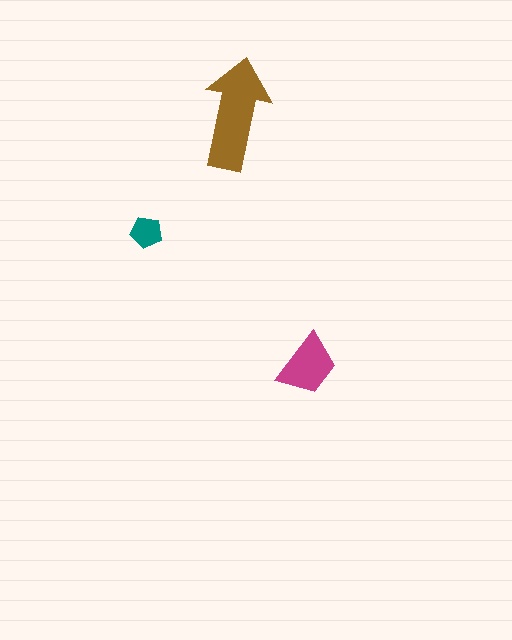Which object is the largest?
The brown arrow.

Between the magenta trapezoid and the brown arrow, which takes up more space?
The brown arrow.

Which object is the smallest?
The teal pentagon.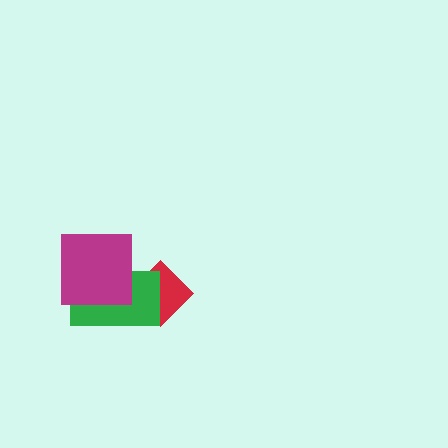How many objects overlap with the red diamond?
1 object overlaps with the red diamond.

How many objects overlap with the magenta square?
1 object overlaps with the magenta square.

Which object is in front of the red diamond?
The green rectangle is in front of the red diamond.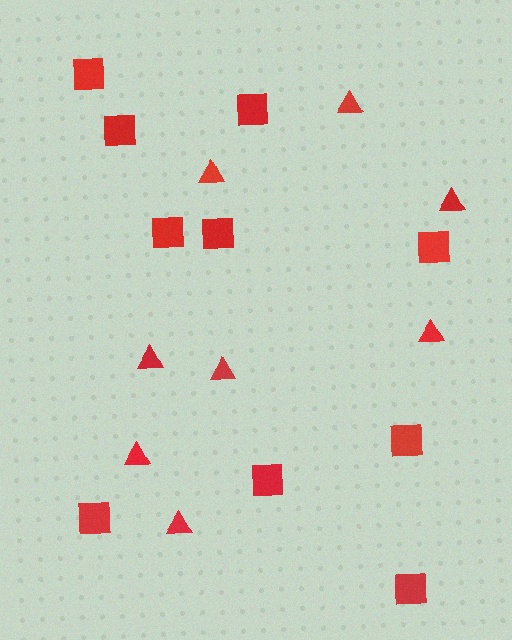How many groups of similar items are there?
There are 2 groups: one group of squares (10) and one group of triangles (8).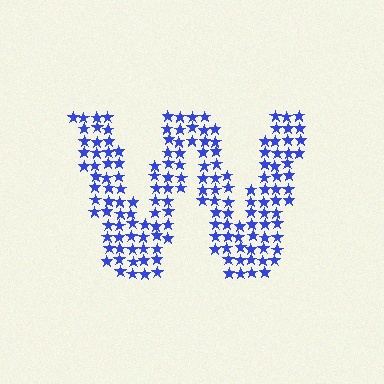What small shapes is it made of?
It is made of small stars.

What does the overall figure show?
The overall figure shows the letter W.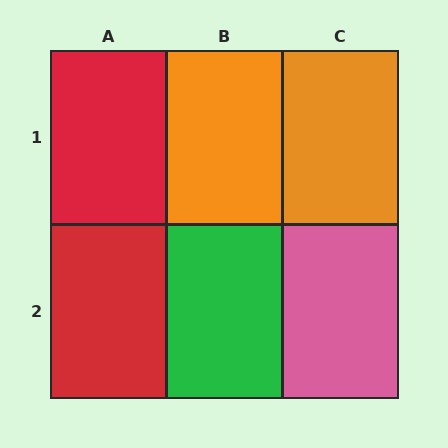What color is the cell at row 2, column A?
Red.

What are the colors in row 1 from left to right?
Red, orange, orange.